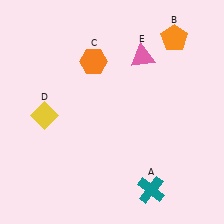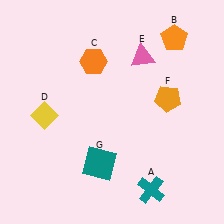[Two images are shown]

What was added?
An orange pentagon (F), a teal square (G) were added in Image 2.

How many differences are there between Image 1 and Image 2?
There are 2 differences between the two images.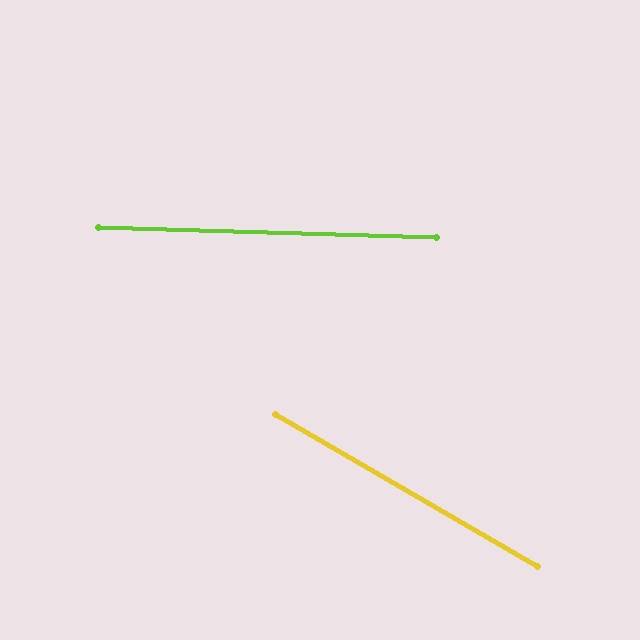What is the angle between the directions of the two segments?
Approximately 28 degrees.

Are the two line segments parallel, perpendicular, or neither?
Neither parallel nor perpendicular — they differ by about 28°.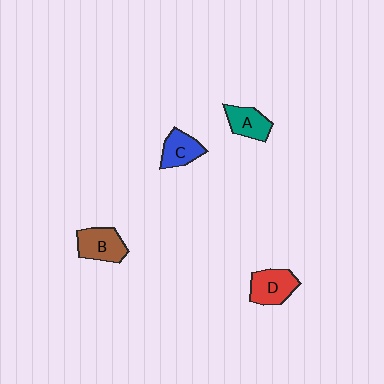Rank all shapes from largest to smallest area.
From largest to smallest: B (brown), D (red), C (blue), A (teal).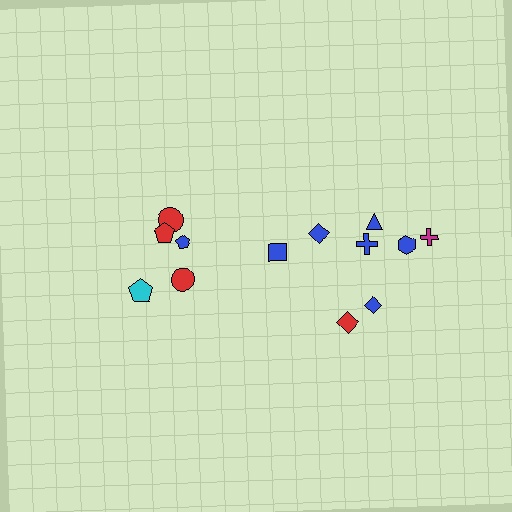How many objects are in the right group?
There are 8 objects.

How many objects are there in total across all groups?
There are 13 objects.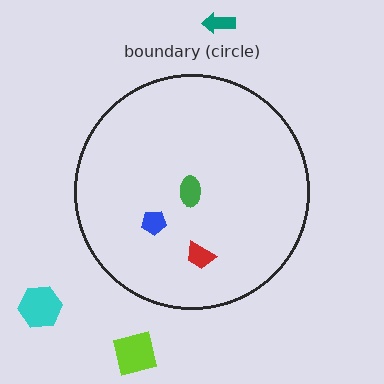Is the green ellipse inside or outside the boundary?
Inside.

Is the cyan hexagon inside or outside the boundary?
Outside.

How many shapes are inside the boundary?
3 inside, 3 outside.